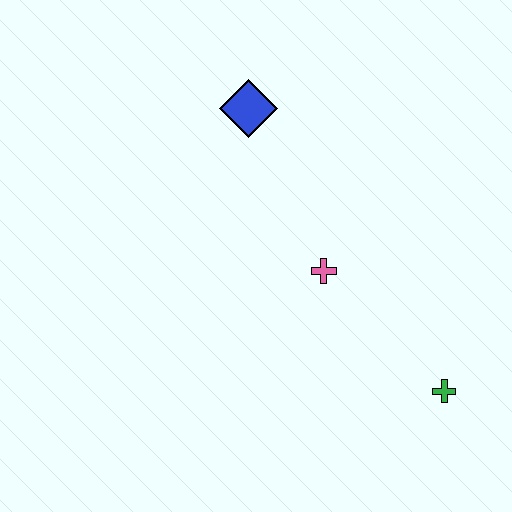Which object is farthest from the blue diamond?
The green cross is farthest from the blue diamond.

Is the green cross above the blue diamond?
No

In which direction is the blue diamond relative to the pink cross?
The blue diamond is above the pink cross.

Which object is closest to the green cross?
The pink cross is closest to the green cross.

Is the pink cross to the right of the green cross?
No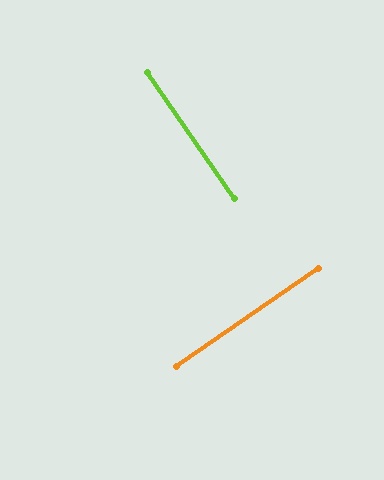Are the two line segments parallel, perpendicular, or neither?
Perpendicular — they meet at approximately 90°.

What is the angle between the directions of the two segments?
Approximately 90 degrees.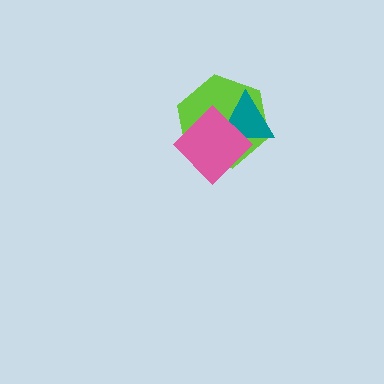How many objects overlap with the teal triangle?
2 objects overlap with the teal triangle.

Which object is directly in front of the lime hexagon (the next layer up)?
The teal triangle is directly in front of the lime hexagon.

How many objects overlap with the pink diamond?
2 objects overlap with the pink diamond.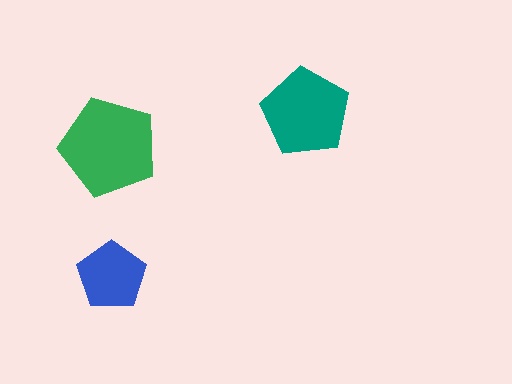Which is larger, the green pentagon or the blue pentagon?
The green one.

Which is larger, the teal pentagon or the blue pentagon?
The teal one.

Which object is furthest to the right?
The teal pentagon is rightmost.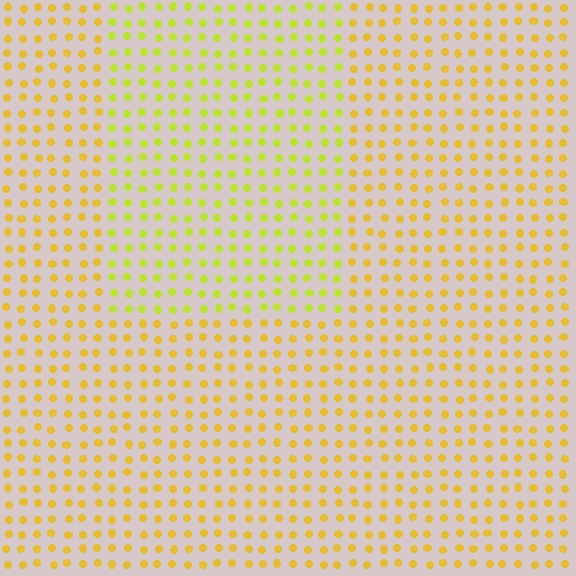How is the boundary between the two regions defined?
The boundary is defined purely by a slight shift in hue (about 28 degrees). Spacing, size, and orientation are identical on both sides.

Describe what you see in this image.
The image is filled with small yellow elements in a uniform arrangement. A rectangle-shaped region is visible where the elements are tinted to a slightly different hue, forming a subtle color boundary.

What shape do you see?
I see a rectangle.